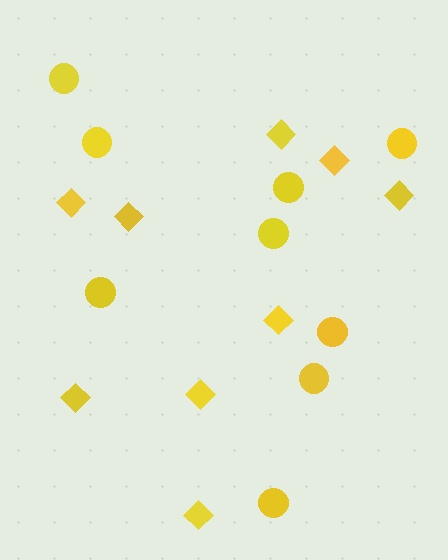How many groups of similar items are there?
There are 2 groups: one group of circles (9) and one group of diamonds (9).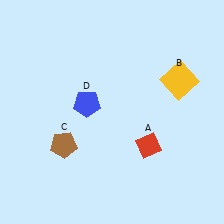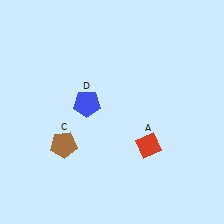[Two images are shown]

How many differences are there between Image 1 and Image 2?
There is 1 difference between the two images.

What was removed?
The yellow square (B) was removed in Image 2.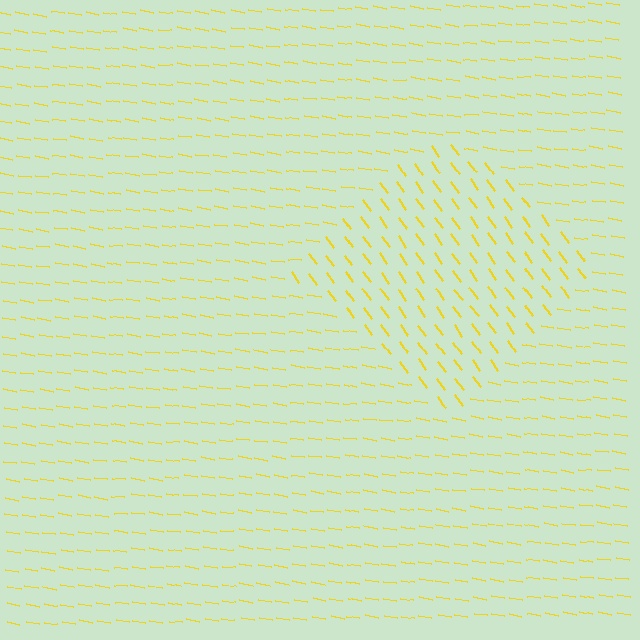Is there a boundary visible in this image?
Yes, there is a texture boundary formed by a change in line orientation.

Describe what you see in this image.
The image is filled with small yellow line segments. A diamond region in the image has lines oriented differently from the surrounding lines, creating a visible texture boundary.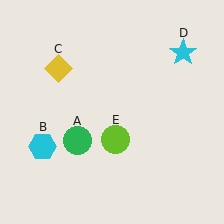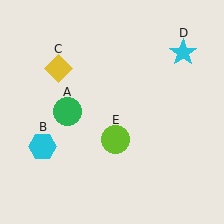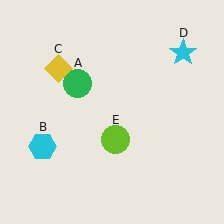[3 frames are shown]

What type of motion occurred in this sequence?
The green circle (object A) rotated clockwise around the center of the scene.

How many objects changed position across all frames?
1 object changed position: green circle (object A).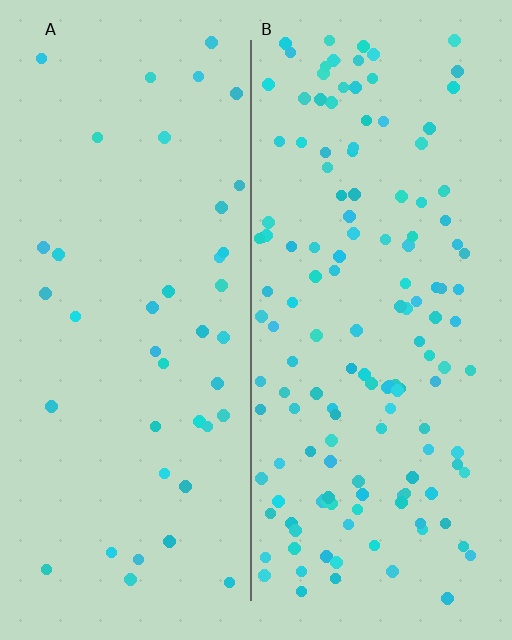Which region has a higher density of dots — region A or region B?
B (the right).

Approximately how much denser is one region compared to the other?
Approximately 3.6× — region B over region A.